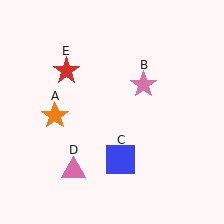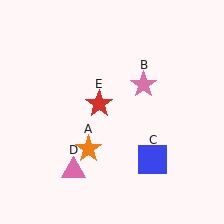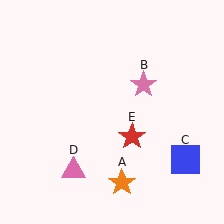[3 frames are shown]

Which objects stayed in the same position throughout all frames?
Pink star (object B) and pink triangle (object D) remained stationary.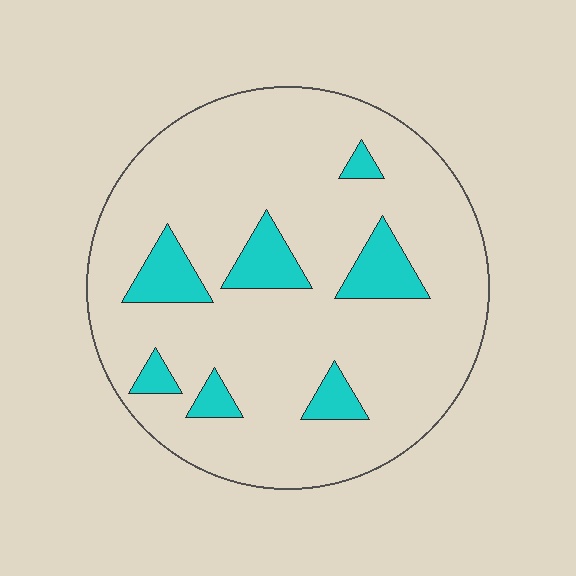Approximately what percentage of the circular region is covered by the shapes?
Approximately 15%.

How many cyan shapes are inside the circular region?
7.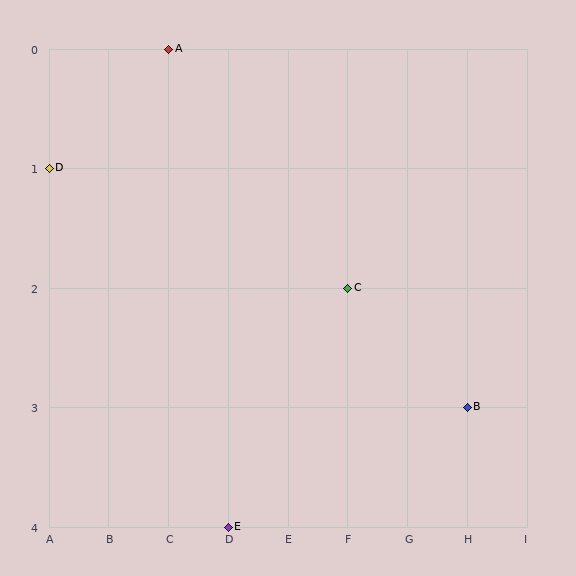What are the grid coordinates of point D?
Point D is at grid coordinates (A, 1).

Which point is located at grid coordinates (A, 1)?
Point D is at (A, 1).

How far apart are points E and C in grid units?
Points E and C are 2 columns and 2 rows apart (about 2.8 grid units diagonally).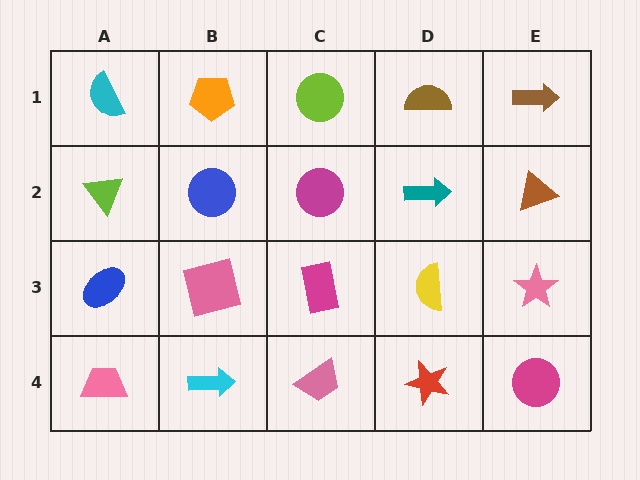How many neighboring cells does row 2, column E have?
3.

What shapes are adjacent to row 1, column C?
A magenta circle (row 2, column C), an orange pentagon (row 1, column B), a brown semicircle (row 1, column D).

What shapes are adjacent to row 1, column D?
A teal arrow (row 2, column D), a lime circle (row 1, column C), a brown arrow (row 1, column E).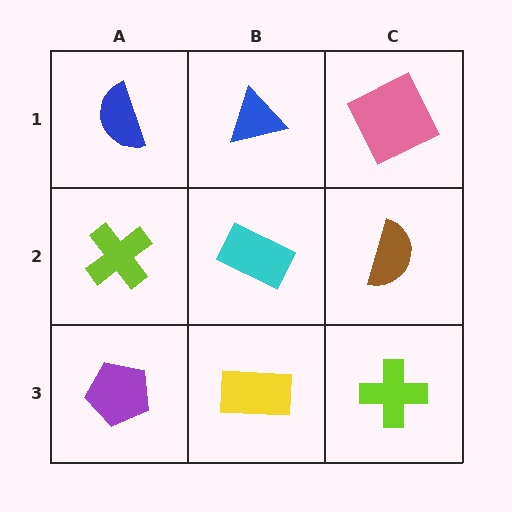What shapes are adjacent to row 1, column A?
A lime cross (row 2, column A), a blue triangle (row 1, column B).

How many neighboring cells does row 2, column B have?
4.